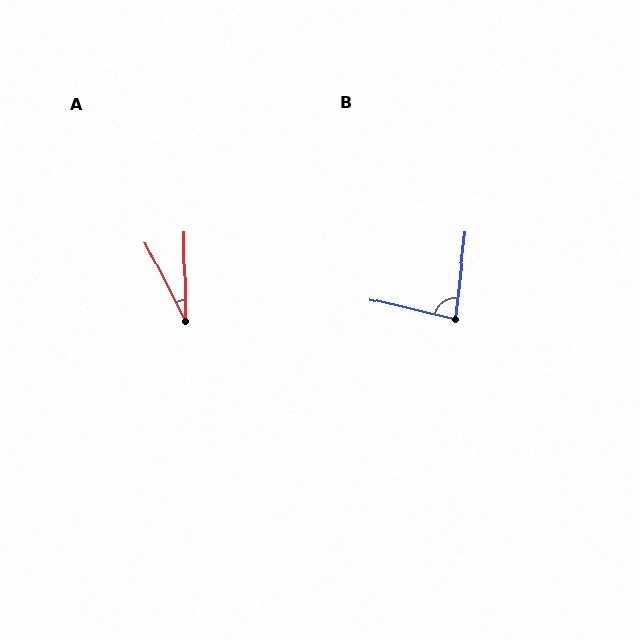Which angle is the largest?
B, at approximately 84 degrees.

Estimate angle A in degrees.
Approximately 26 degrees.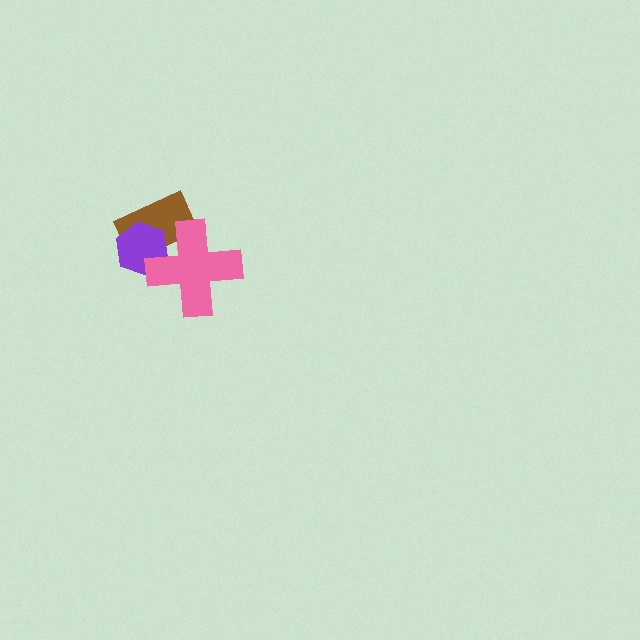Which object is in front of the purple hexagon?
The pink cross is in front of the purple hexagon.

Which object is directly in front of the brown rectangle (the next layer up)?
The purple hexagon is directly in front of the brown rectangle.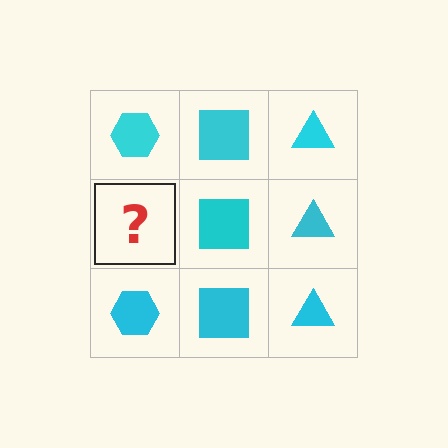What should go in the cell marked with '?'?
The missing cell should contain a cyan hexagon.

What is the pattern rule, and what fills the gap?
The rule is that each column has a consistent shape. The gap should be filled with a cyan hexagon.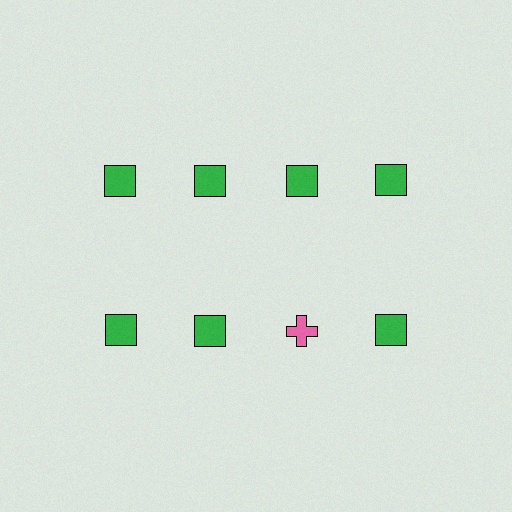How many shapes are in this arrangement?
There are 8 shapes arranged in a grid pattern.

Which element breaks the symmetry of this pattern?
The pink cross in the second row, center column breaks the symmetry. All other shapes are green squares.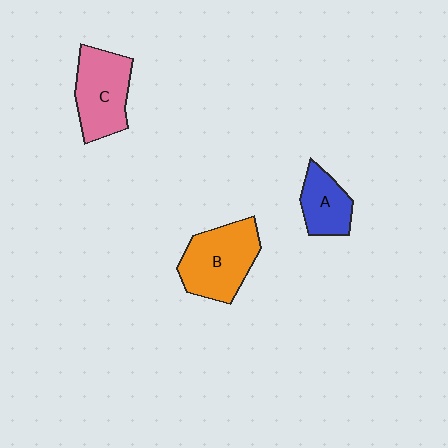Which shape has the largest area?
Shape B (orange).